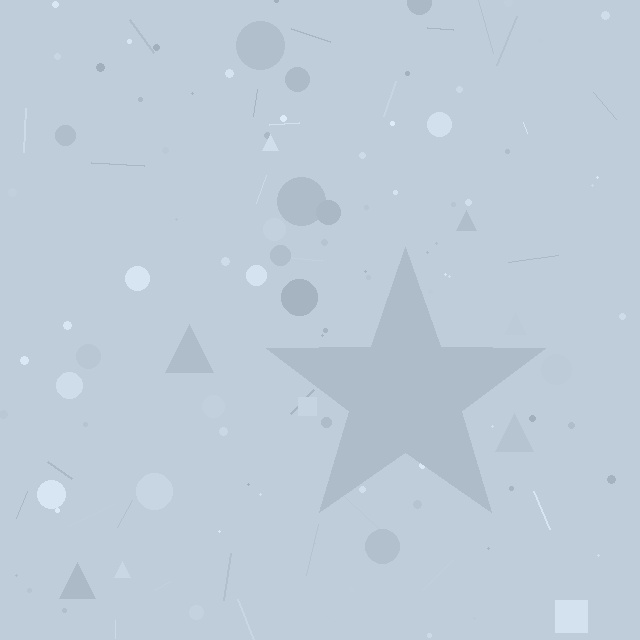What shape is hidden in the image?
A star is hidden in the image.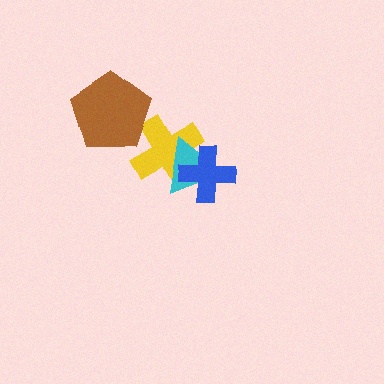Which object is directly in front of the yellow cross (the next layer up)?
The cyan triangle is directly in front of the yellow cross.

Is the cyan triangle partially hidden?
Yes, it is partially covered by another shape.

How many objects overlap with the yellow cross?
3 objects overlap with the yellow cross.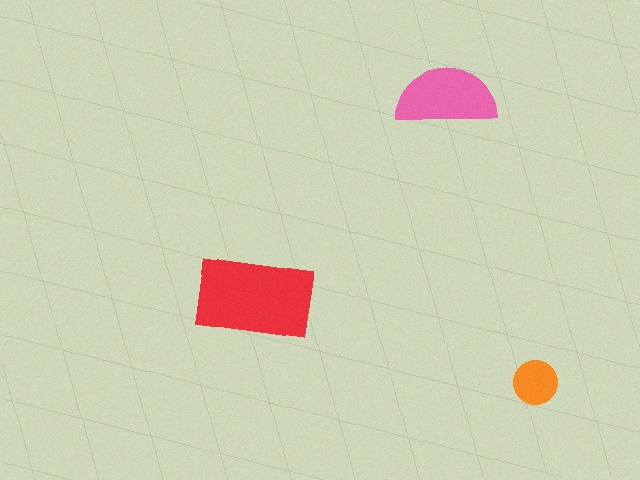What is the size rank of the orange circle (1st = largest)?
3rd.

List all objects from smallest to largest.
The orange circle, the pink semicircle, the red rectangle.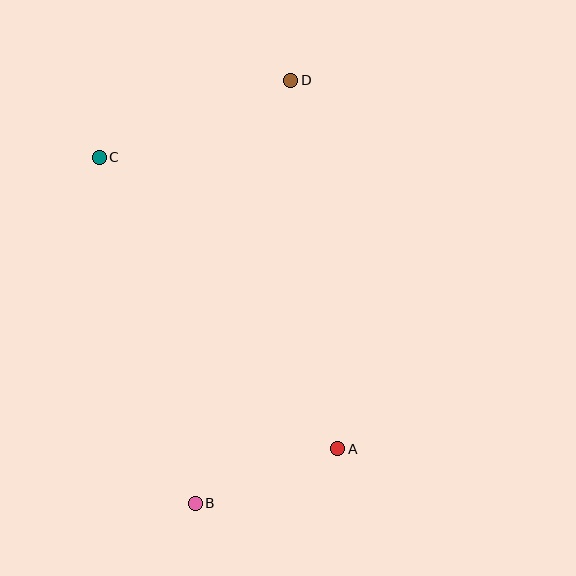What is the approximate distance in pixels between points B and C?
The distance between B and C is approximately 359 pixels.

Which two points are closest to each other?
Points A and B are closest to each other.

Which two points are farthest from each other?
Points B and D are farthest from each other.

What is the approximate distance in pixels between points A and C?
The distance between A and C is approximately 377 pixels.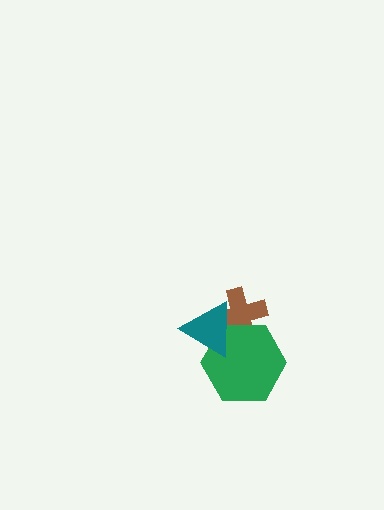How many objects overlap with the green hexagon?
2 objects overlap with the green hexagon.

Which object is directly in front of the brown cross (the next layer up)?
The green hexagon is directly in front of the brown cross.